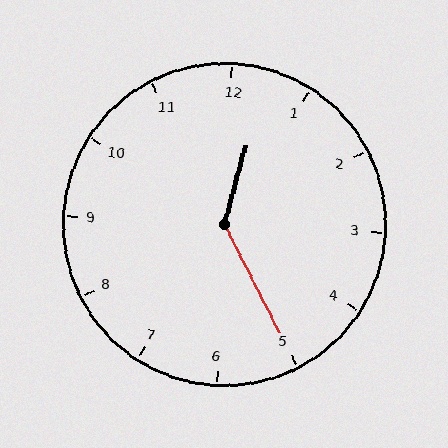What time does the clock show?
12:25.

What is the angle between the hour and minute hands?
Approximately 138 degrees.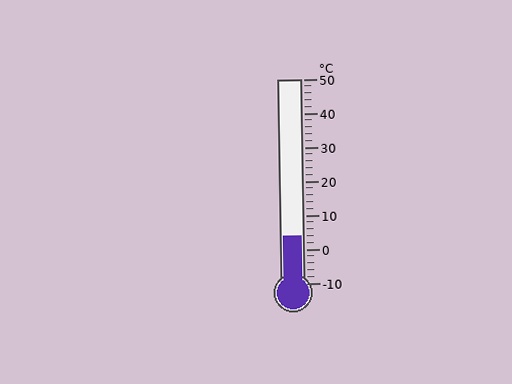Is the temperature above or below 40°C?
The temperature is below 40°C.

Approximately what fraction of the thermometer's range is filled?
The thermometer is filled to approximately 25% of its range.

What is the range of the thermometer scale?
The thermometer scale ranges from -10°C to 50°C.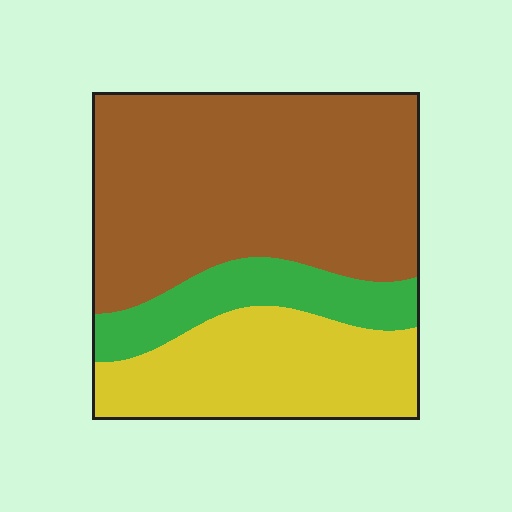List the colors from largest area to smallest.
From largest to smallest: brown, yellow, green.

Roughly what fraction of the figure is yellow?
Yellow takes up about one quarter (1/4) of the figure.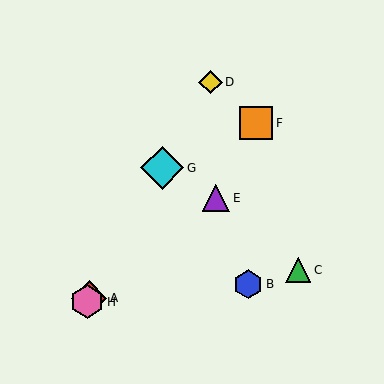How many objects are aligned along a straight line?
4 objects (A, D, G, H) are aligned along a straight line.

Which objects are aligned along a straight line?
Objects A, D, G, H are aligned along a straight line.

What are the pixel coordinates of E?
Object E is at (216, 198).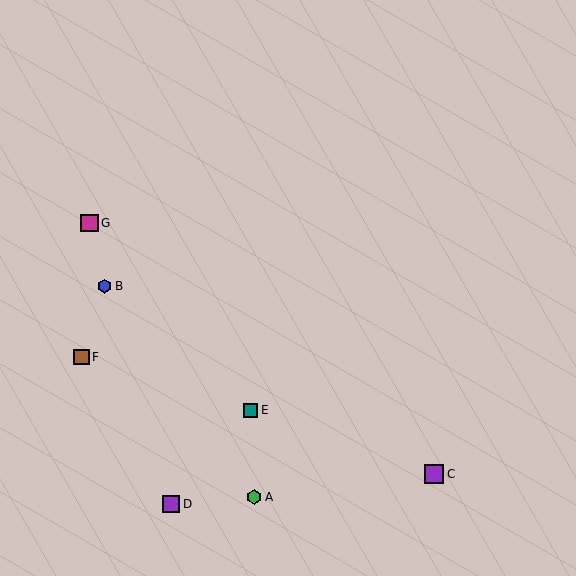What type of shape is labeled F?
Shape F is a brown square.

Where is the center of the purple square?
The center of the purple square is at (434, 474).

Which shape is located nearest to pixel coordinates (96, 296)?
The blue hexagon (labeled B) at (104, 286) is nearest to that location.